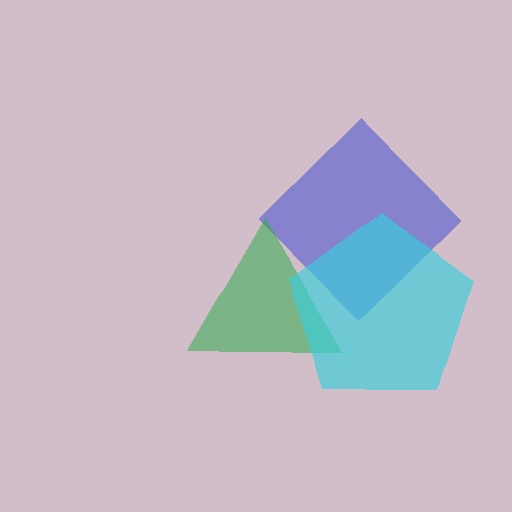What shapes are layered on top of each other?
The layered shapes are: a blue diamond, a green triangle, a cyan pentagon.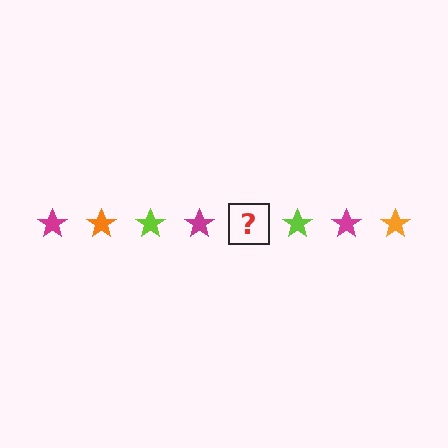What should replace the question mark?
The question mark should be replaced with an orange star.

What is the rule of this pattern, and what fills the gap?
The rule is that the pattern cycles through magenta, orange, lime stars. The gap should be filled with an orange star.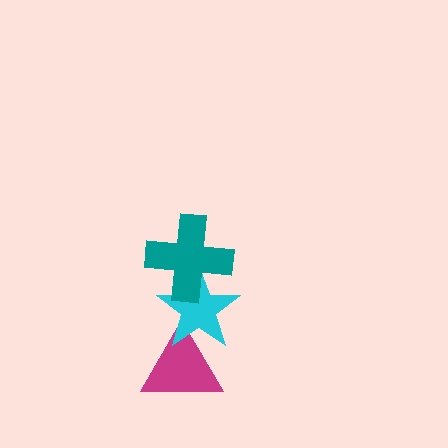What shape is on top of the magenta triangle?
The cyan star is on top of the magenta triangle.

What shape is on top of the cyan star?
The teal cross is on top of the cyan star.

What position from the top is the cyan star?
The cyan star is 2nd from the top.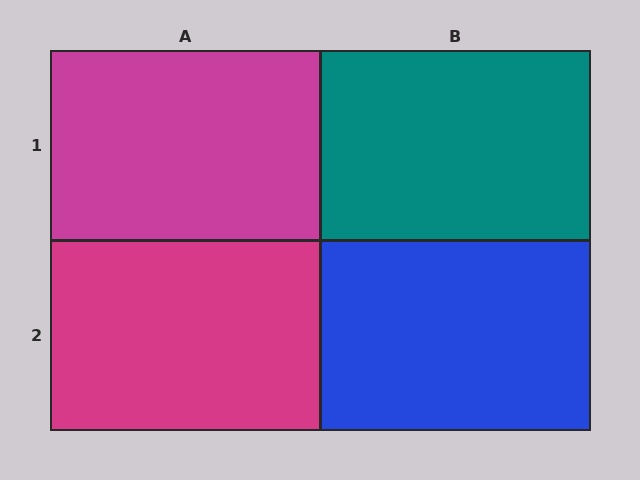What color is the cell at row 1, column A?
Magenta.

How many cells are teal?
1 cell is teal.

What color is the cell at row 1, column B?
Teal.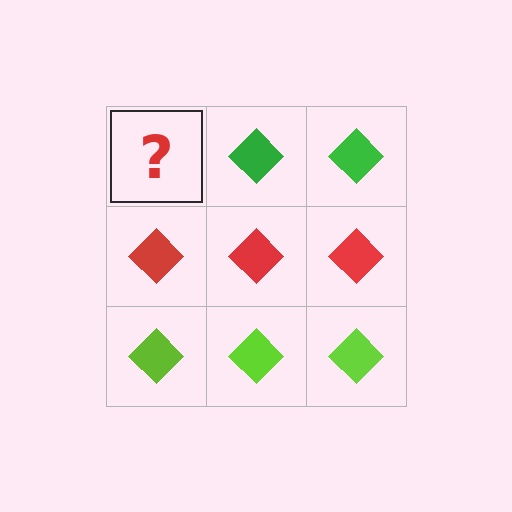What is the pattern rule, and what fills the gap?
The rule is that each row has a consistent color. The gap should be filled with a green diamond.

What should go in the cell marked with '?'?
The missing cell should contain a green diamond.